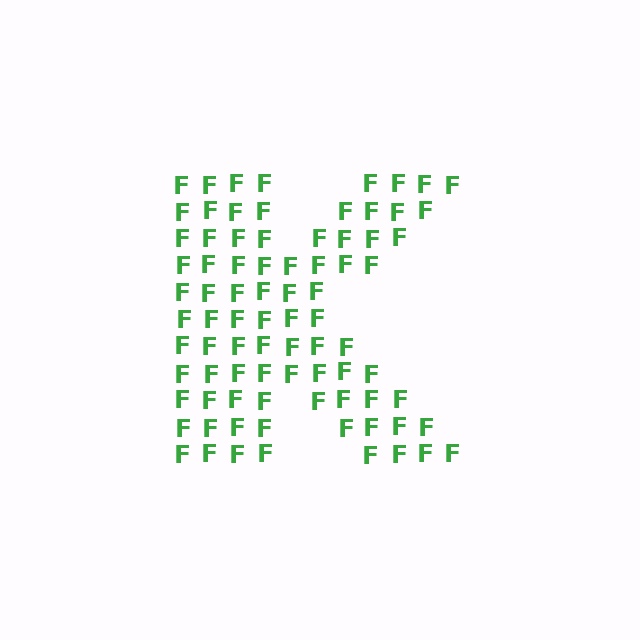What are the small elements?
The small elements are letter F's.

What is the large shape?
The large shape is the letter K.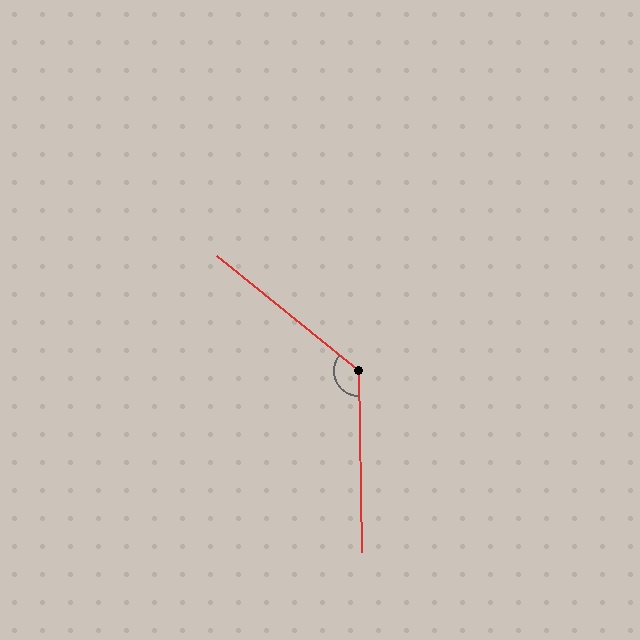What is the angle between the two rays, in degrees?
Approximately 130 degrees.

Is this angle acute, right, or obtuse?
It is obtuse.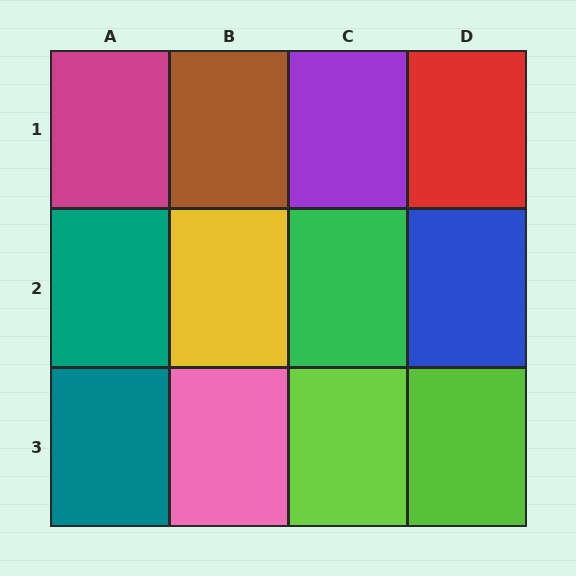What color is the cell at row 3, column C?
Lime.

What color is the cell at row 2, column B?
Yellow.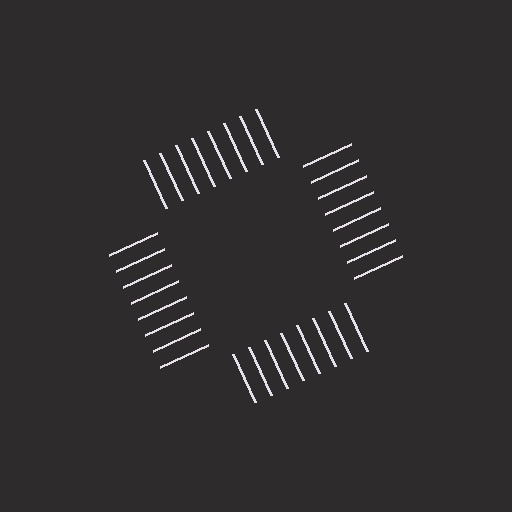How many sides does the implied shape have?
4 sides — the line-ends trace a square.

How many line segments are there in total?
32 — 8 along each of the 4 edges.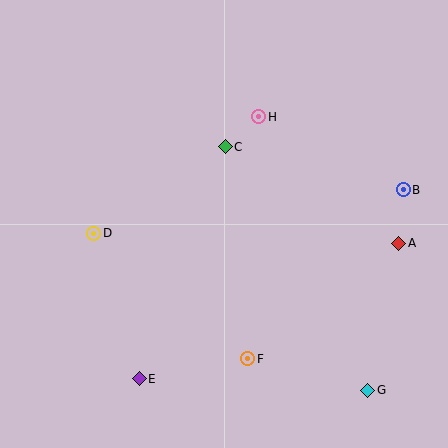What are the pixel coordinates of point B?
Point B is at (403, 190).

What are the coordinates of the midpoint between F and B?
The midpoint between F and B is at (325, 274).